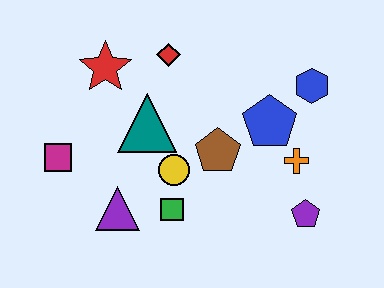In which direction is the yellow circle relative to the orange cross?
The yellow circle is to the left of the orange cross.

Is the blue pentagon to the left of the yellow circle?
No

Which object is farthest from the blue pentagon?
The magenta square is farthest from the blue pentagon.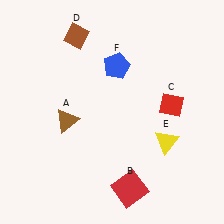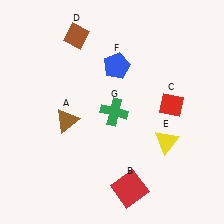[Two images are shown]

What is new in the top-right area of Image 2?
A green cross (G) was added in the top-right area of Image 2.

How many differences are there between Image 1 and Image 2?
There is 1 difference between the two images.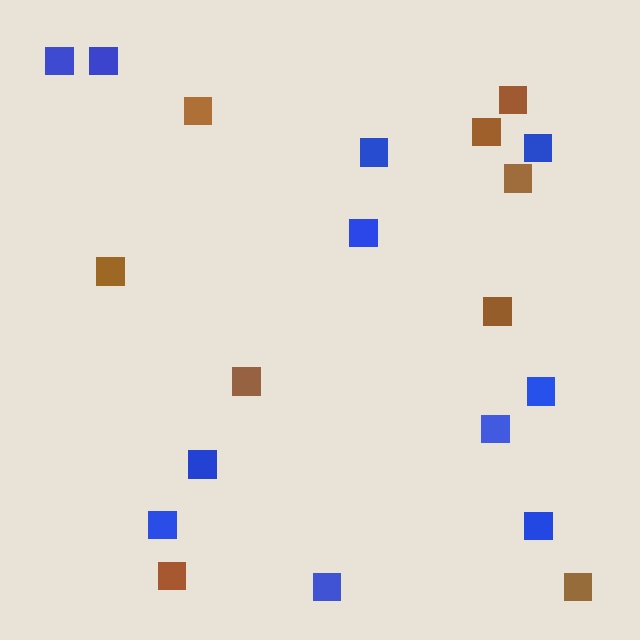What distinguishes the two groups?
There are 2 groups: one group of blue squares (11) and one group of brown squares (9).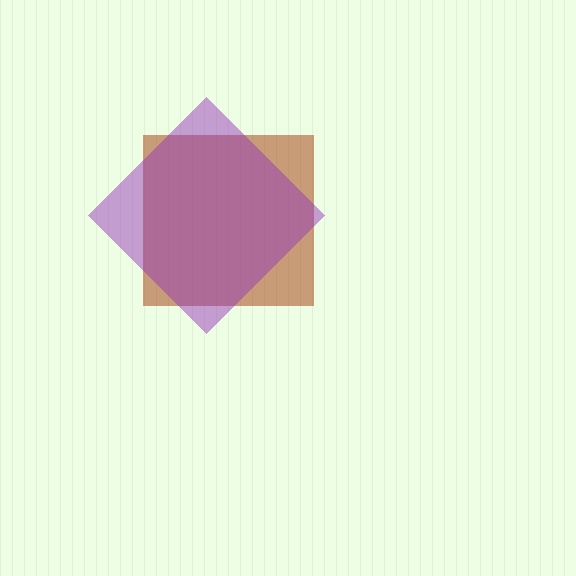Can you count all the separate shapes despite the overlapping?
Yes, there are 2 separate shapes.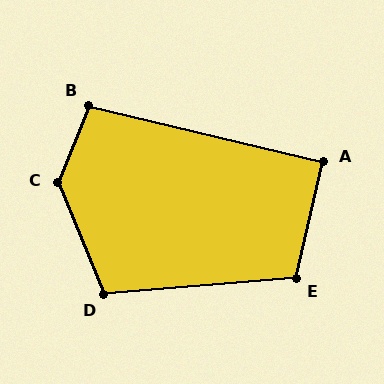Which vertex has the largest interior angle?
C, at approximately 136 degrees.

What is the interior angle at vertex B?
Approximately 99 degrees (obtuse).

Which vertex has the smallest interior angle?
A, at approximately 90 degrees.